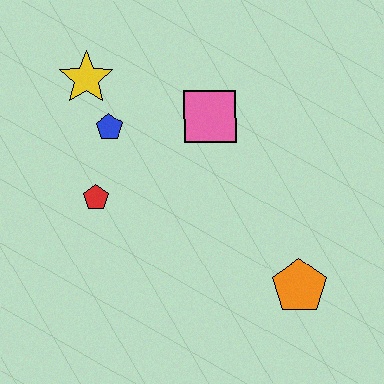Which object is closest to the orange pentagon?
The pink square is closest to the orange pentagon.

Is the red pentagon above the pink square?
No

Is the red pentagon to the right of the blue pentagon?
No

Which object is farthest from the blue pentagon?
The orange pentagon is farthest from the blue pentagon.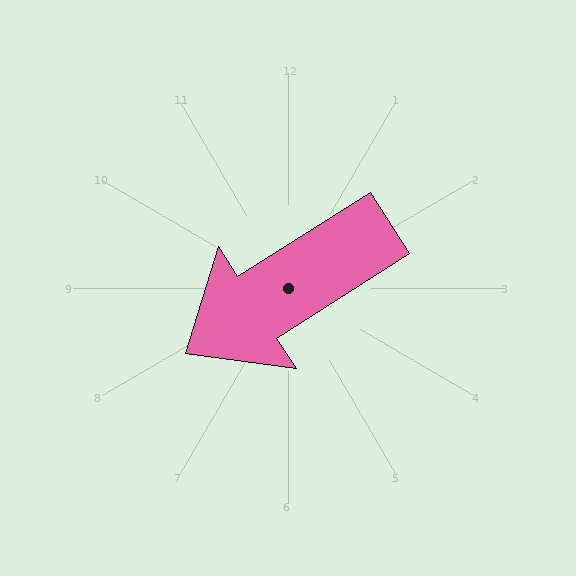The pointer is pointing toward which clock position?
Roughly 8 o'clock.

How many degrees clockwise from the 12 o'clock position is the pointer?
Approximately 238 degrees.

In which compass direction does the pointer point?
Southwest.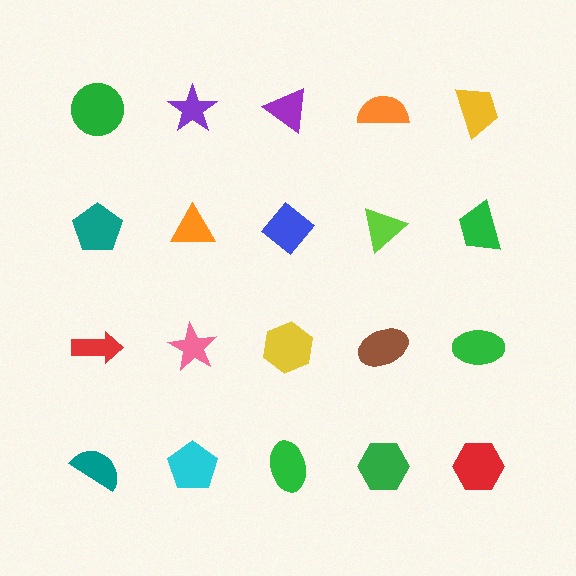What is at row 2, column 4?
A lime triangle.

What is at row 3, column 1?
A red arrow.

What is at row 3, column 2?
A pink star.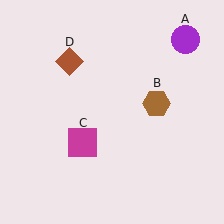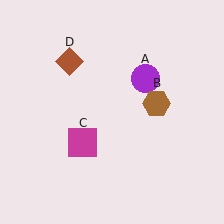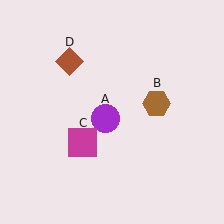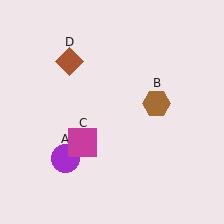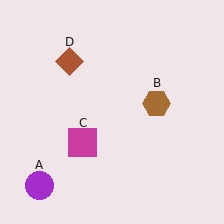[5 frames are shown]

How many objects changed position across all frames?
1 object changed position: purple circle (object A).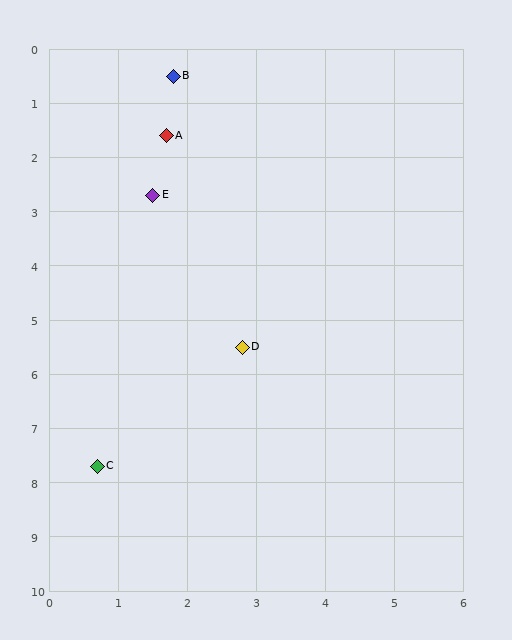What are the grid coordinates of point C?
Point C is at approximately (0.7, 7.7).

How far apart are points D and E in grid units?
Points D and E are about 3.1 grid units apart.